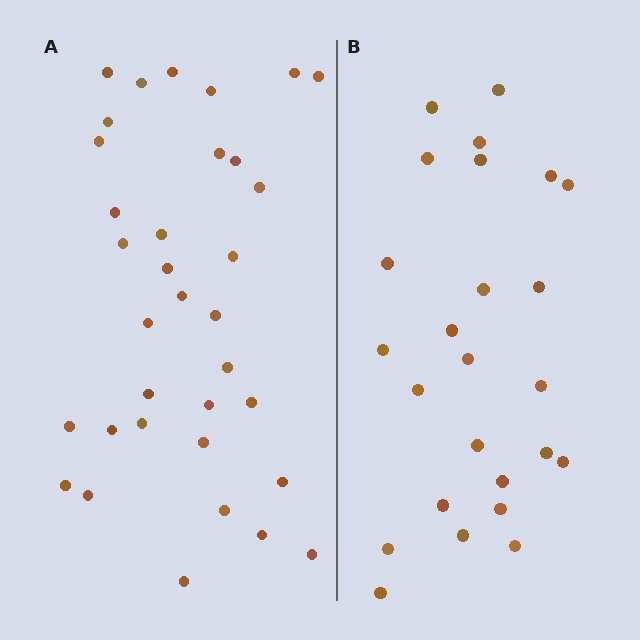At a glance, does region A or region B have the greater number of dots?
Region A (the left region) has more dots.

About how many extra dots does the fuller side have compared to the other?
Region A has roughly 8 or so more dots than region B.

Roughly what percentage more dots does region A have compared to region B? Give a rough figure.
About 35% more.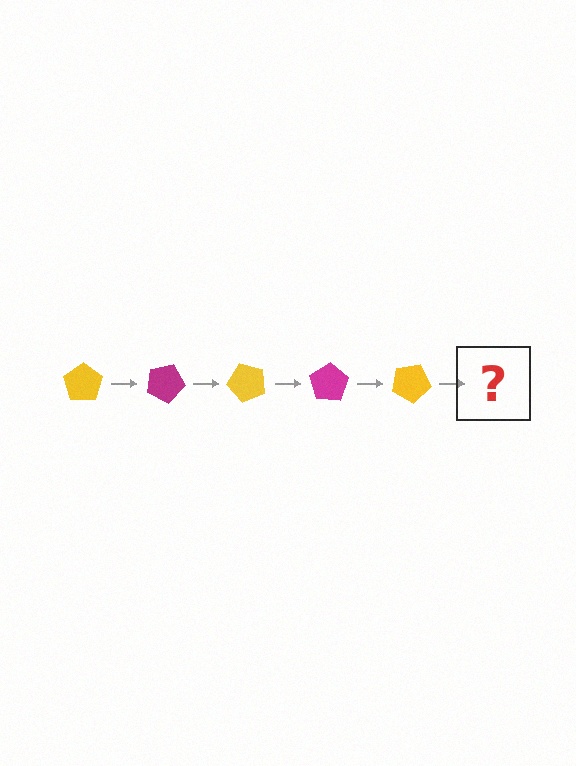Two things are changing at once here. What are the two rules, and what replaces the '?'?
The two rules are that it rotates 25 degrees each step and the color cycles through yellow and magenta. The '?' should be a magenta pentagon, rotated 125 degrees from the start.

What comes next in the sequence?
The next element should be a magenta pentagon, rotated 125 degrees from the start.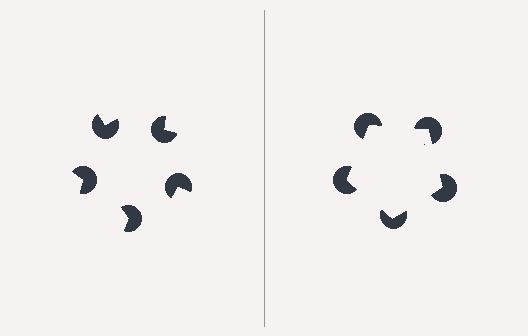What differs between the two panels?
The pac-man discs are positioned identically on both sides; only the wedge orientations differ. On the right they align to a pentagon; on the left they are misaligned.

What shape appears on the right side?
An illusory pentagon.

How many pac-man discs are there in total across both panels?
10 — 5 on each side.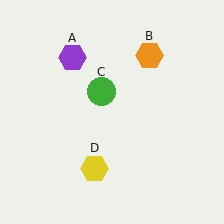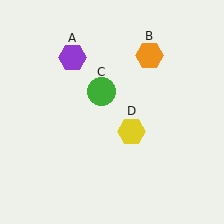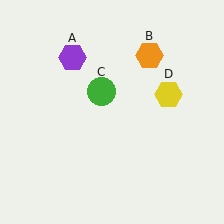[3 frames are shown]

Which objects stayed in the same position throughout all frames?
Purple hexagon (object A) and orange hexagon (object B) and green circle (object C) remained stationary.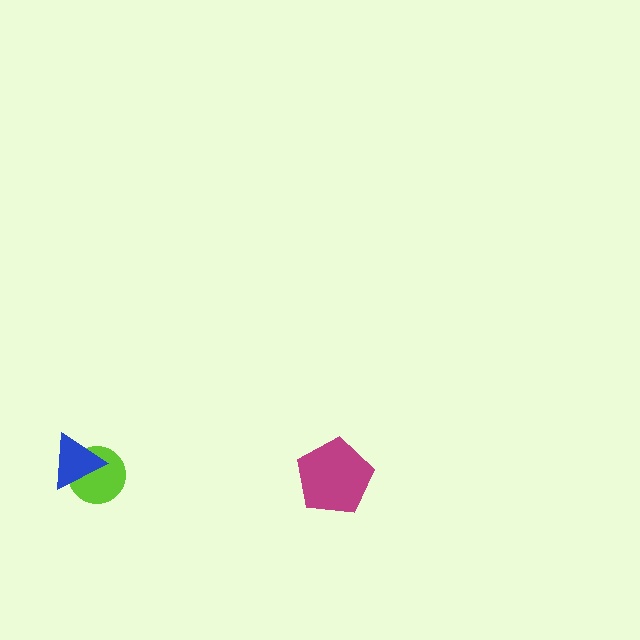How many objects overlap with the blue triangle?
1 object overlaps with the blue triangle.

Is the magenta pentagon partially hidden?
No, no other shape covers it.